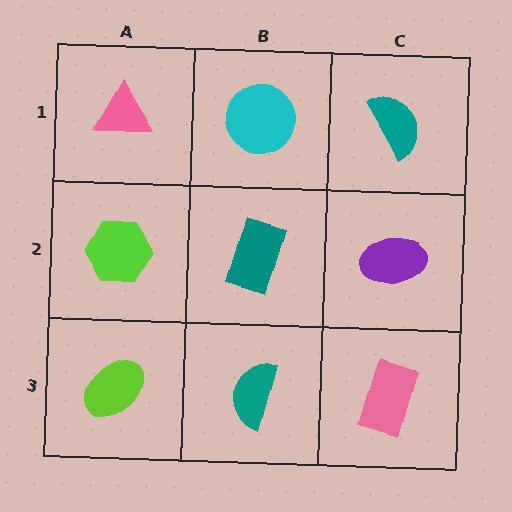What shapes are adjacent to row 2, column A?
A pink triangle (row 1, column A), a lime ellipse (row 3, column A), a teal rectangle (row 2, column B).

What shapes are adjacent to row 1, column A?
A lime hexagon (row 2, column A), a cyan circle (row 1, column B).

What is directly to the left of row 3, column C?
A teal semicircle.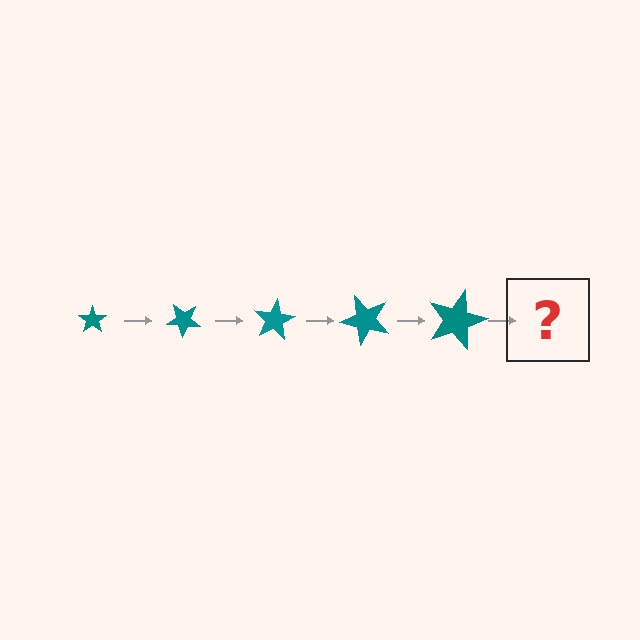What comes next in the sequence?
The next element should be a star, larger than the previous one and rotated 200 degrees from the start.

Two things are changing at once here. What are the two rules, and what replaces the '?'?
The two rules are that the star grows larger each step and it rotates 40 degrees each step. The '?' should be a star, larger than the previous one and rotated 200 degrees from the start.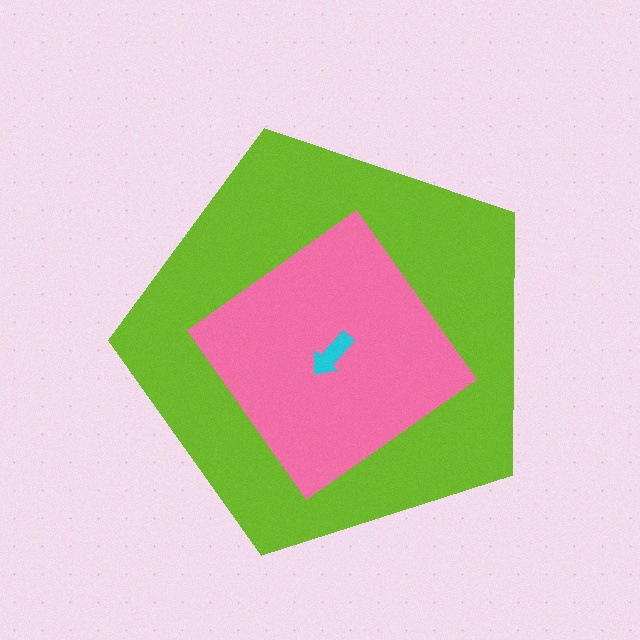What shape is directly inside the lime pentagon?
The pink diamond.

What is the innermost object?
The cyan arrow.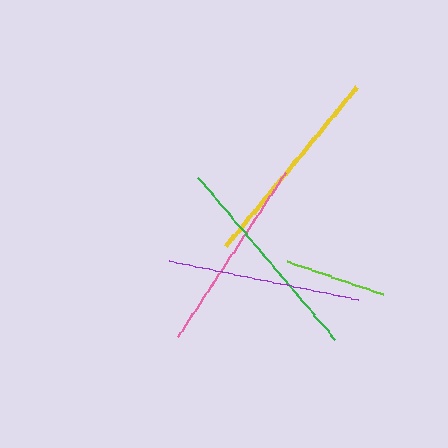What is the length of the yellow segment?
The yellow segment is approximately 206 pixels long.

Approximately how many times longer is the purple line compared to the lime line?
The purple line is approximately 1.9 times the length of the lime line.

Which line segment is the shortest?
The lime line is the shortest at approximately 101 pixels.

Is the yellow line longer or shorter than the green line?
The green line is longer than the yellow line.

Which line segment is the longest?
The green line is the longest at approximately 212 pixels.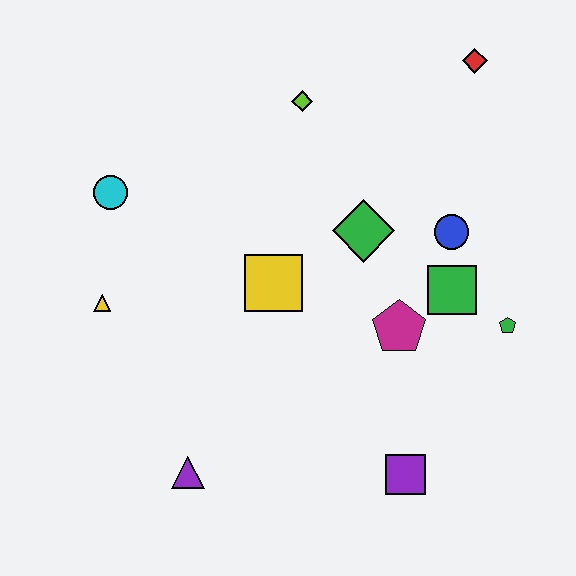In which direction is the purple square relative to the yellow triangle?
The purple square is to the right of the yellow triangle.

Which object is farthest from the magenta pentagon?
The cyan circle is farthest from the magenta pentagon.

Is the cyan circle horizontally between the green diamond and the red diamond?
No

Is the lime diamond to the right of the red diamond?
No